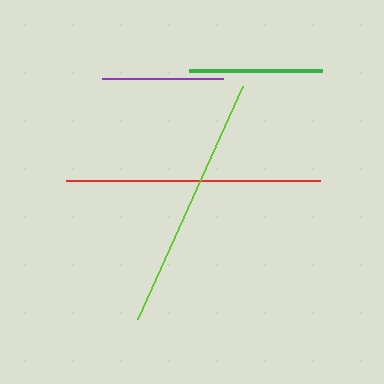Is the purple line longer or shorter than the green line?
The green line is longer than the purple line.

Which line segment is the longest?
The lime line is the longest at approximately 255 pixels.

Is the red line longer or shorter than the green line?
The red line is longer than the green line.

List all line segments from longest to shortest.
From longest to shortest: lime, red, green, purple.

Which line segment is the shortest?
The purple line is the shortest at approximately 121 pixels.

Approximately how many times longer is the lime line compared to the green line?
The lime line is approximately 1.9 times the length of the green line.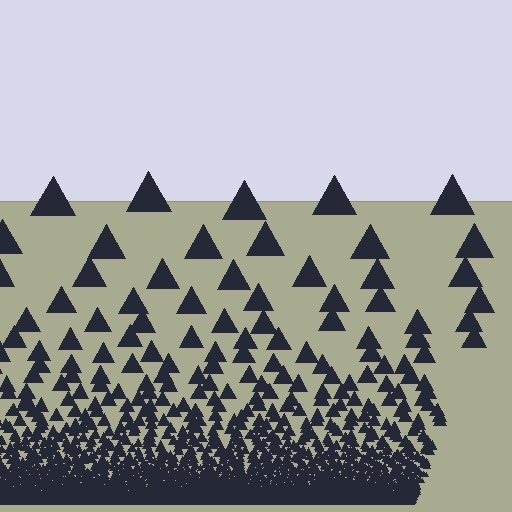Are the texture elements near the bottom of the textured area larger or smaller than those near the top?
Smaller. The gradient is inverted — elements near the bottom are smaller and denser.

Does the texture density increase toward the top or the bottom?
Density increases toward the bottom.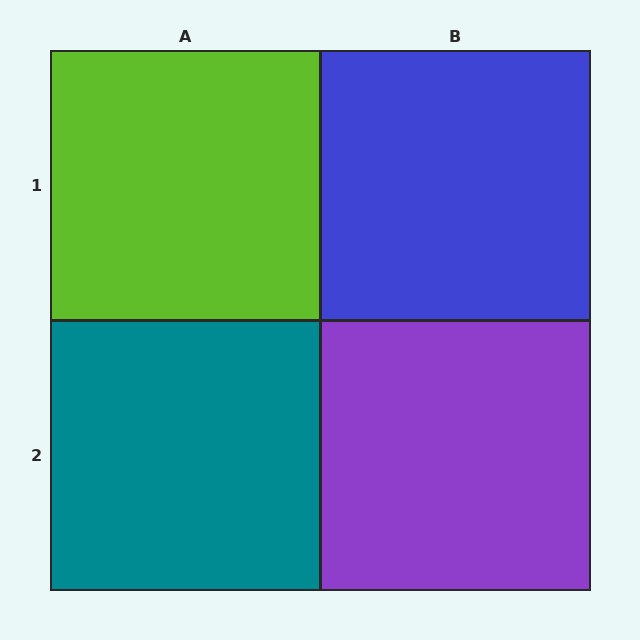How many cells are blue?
1 cell is blue.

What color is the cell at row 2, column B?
Purple.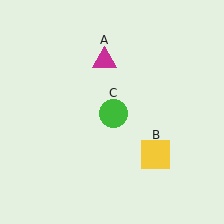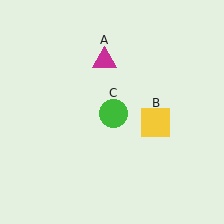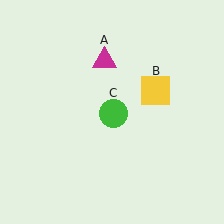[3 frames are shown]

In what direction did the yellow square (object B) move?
The yellow square (object B) moved up.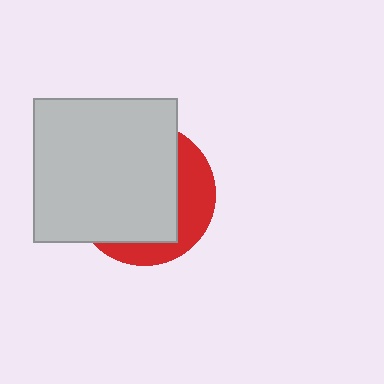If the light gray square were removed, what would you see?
You would see the complete red circle.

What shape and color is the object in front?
The object in front is a light gray square.